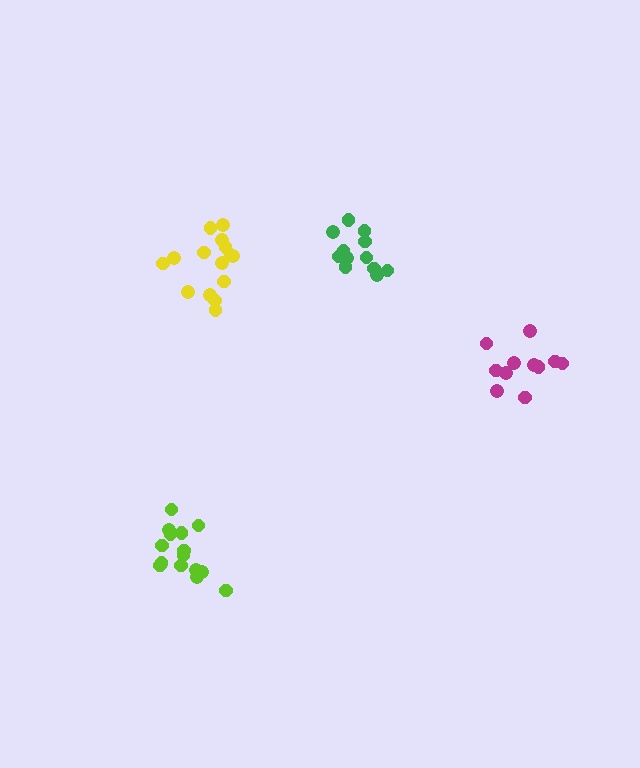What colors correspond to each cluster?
The clusters are colored: yellow, lime, green, magenta.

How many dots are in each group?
Group 1: 15 dots, Group 2: 15 dots, Group 3: 13 dots, Group 4: 11 dots (54 total).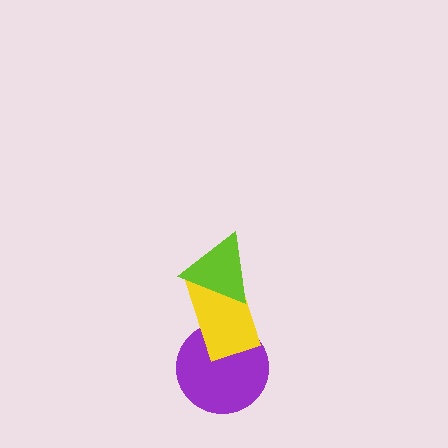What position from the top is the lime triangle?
The lime triangle is 1st from the top.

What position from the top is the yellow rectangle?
The yellow rectangle is 2nd from the top.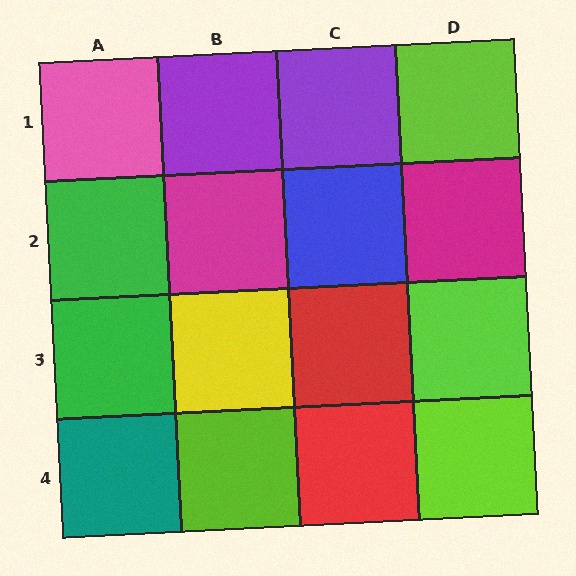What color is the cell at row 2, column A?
Green.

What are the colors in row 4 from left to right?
Teal, lime, red, lime.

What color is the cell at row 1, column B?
Purple.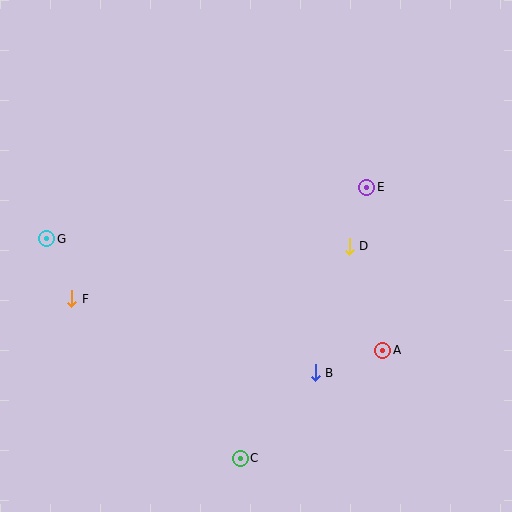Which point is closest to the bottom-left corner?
Point F is closest to the bottom-left corner.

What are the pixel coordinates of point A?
Point A is at (383, 350).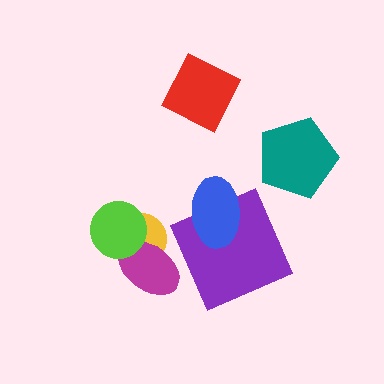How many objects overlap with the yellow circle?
2 objects overlap with the yellow circle.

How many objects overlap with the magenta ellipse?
2 objects overlap with the magenta ellipse.